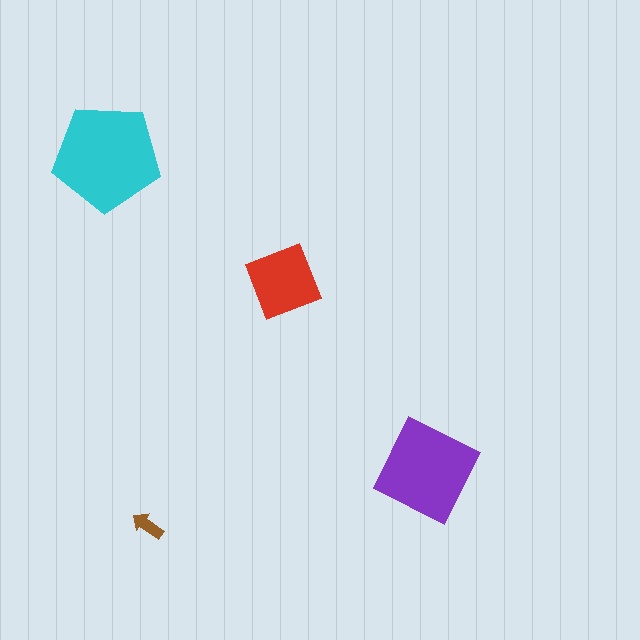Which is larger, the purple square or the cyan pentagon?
The cyan pentagon.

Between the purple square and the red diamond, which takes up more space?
The purple square.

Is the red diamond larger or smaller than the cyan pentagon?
Smaller.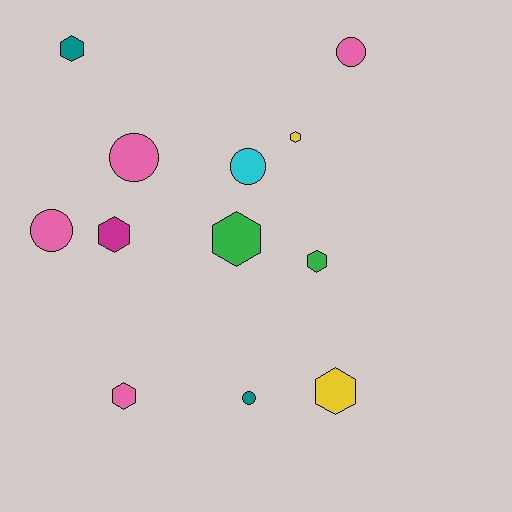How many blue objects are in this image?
There are no blue objects.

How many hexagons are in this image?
There are 7 hexagons.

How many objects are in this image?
There are 12 objects.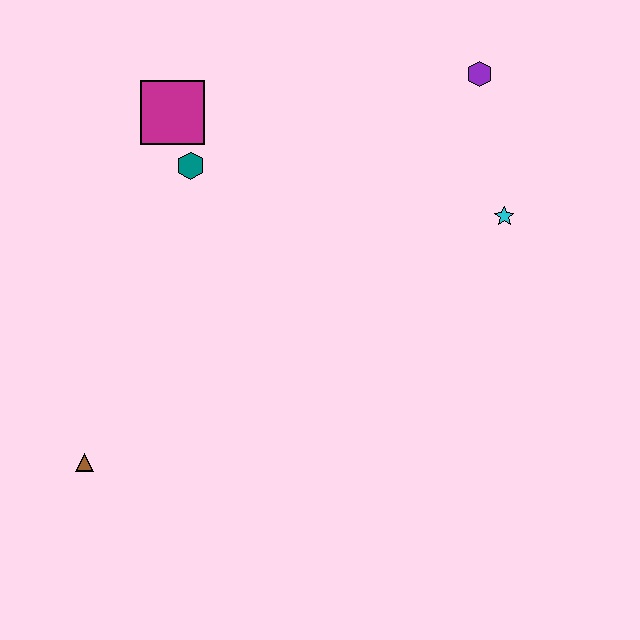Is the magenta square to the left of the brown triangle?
No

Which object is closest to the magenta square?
The teal hexagon is closest to the magenta square.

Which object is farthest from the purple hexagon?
The brown triangle is farthest from the purple hexagon.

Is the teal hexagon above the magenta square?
No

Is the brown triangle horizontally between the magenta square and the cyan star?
No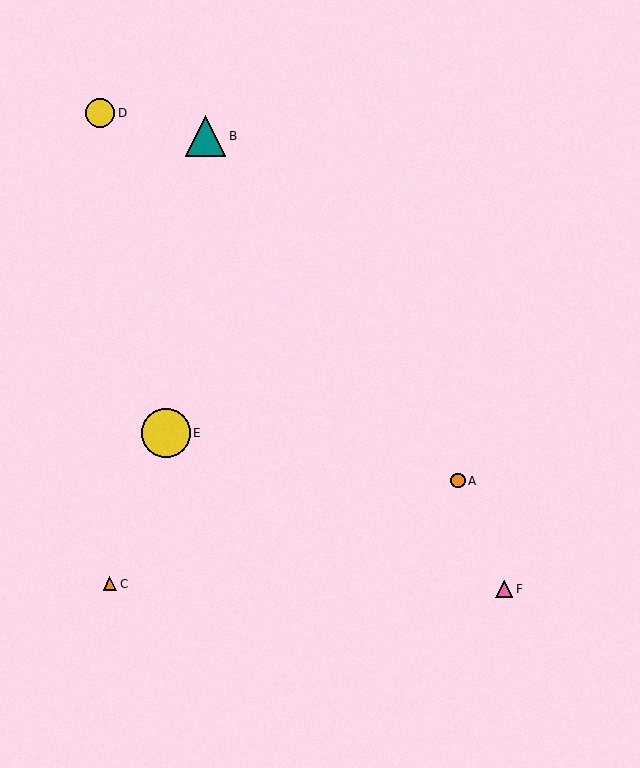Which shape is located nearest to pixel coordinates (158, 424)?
The yellow circle (labeled E) at (166, 433) is nearest to that location.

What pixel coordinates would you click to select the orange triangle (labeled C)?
Click at (110, 584) to select the orange triangle C.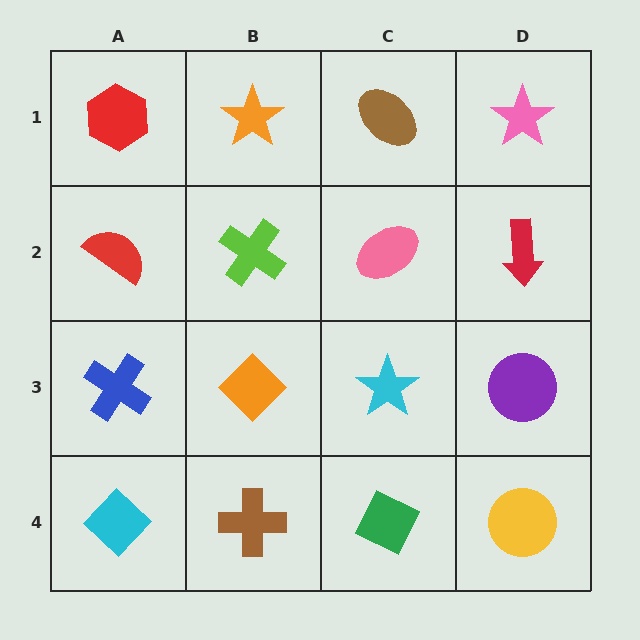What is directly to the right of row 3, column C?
A purple circle.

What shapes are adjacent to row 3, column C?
A pink ellipse (row 2, column C), a green diamond (row 4, column C), an orange diamond (row 3, column B), a purple circle (row 3, column D).